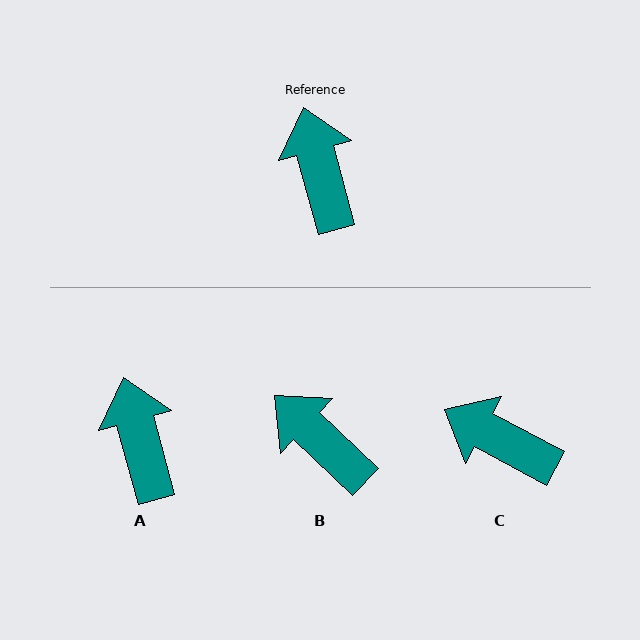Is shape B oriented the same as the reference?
No, it is off by about 31 degrees.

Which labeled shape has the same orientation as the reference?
A.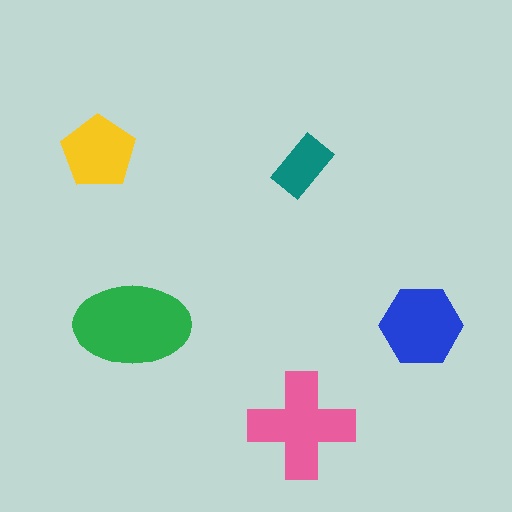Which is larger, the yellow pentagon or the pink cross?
The pink cross.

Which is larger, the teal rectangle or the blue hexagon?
The blue hexagon.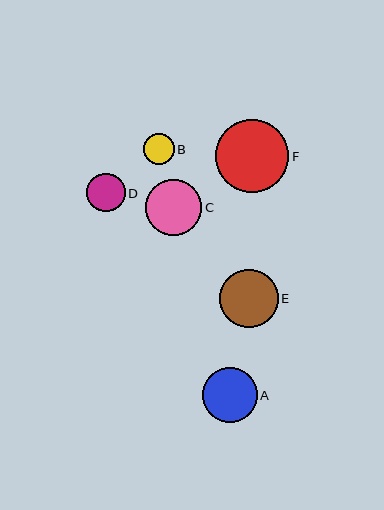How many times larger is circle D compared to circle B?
Circle D is approximately 1.3 times the size of circle B.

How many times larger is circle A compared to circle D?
Circle A is approximately 1.4 times the size of circle D.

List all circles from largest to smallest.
From largest to smallest: F, E, C, A, D, B.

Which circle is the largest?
Circle F is the largest with a size of approximately 73 pixels.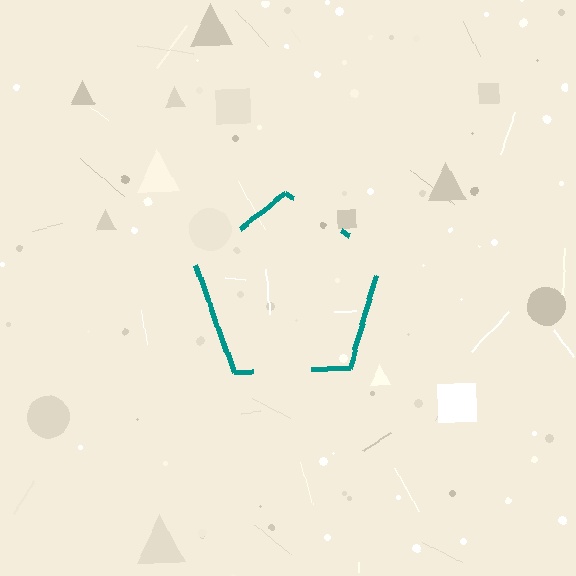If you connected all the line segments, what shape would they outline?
They would outline a pentagon.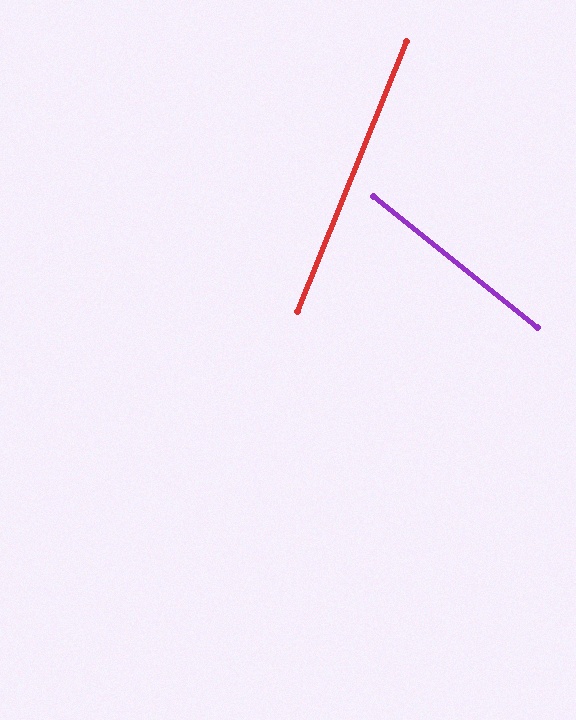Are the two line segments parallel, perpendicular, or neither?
Neither parallel nor perpendicular — they differ by about 74°.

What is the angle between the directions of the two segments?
Approximately 74 degrees.